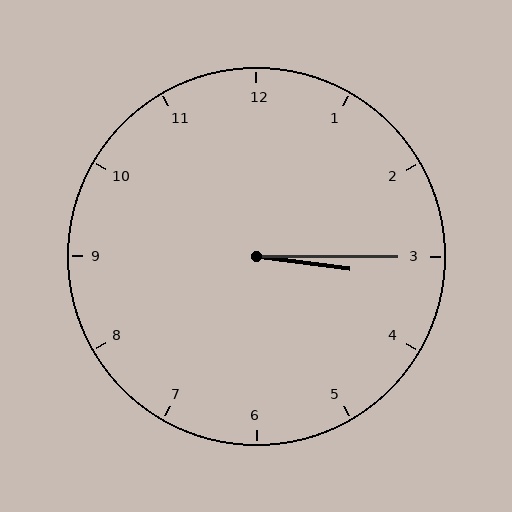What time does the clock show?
3:15.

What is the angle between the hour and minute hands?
Approximately 8 degrees.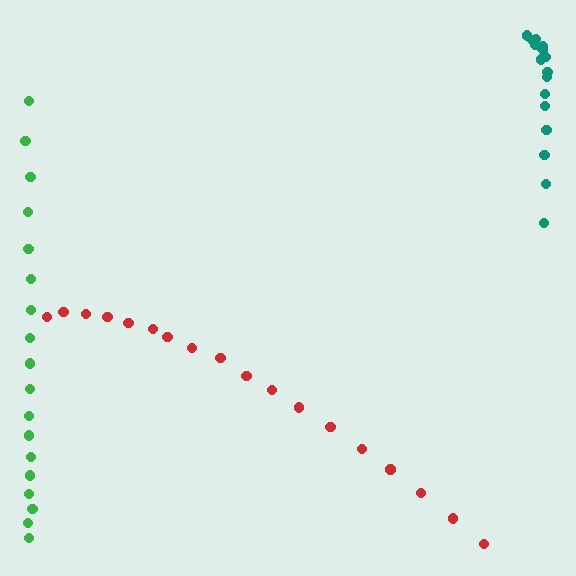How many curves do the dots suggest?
There are 3 distinct paths.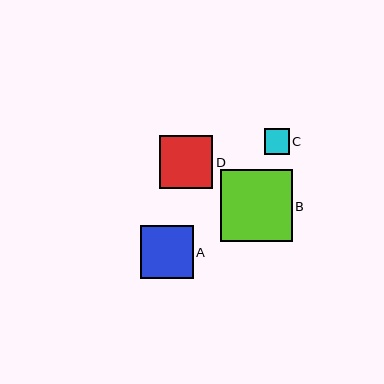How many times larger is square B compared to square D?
Square B is approximately 1.4 times the size of square D.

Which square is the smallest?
Square C is the smallest with a size of approximately 25 pixels.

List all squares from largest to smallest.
From largest to smallest: B, A, D, C.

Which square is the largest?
Square B is the largest with a size of approximately 72 pixels.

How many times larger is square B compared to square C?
Square B is approximately 2.9 times the size of square C.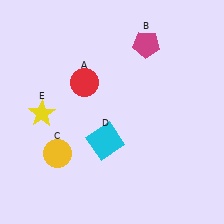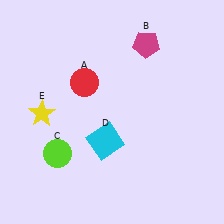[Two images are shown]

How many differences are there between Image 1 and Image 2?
There is 1 difference between the two images.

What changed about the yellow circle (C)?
In Image 1, C is yellow. In Image 2, it changed to lime.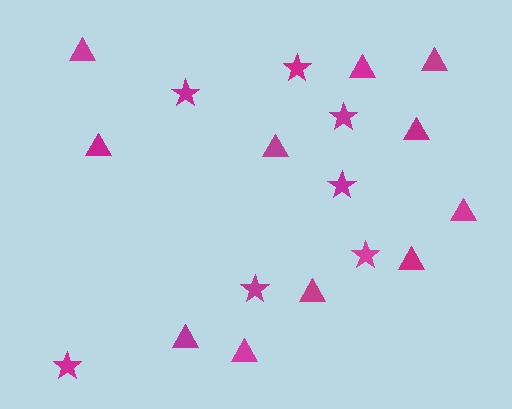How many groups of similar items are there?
There are 2 groups: one group of stars (7) and one group of triangles (11).